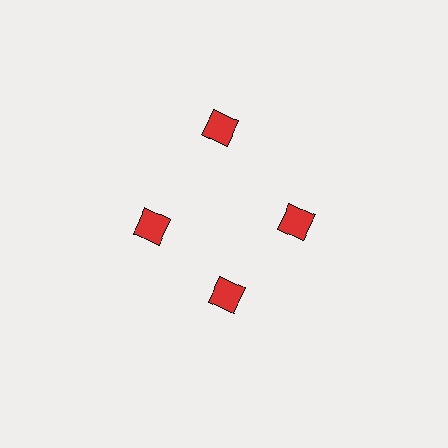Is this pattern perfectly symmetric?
No. The 4 red diamonds are arranged in a ring, but one element near the 12 o'clock position is pushed outward from the center, breaking the 4-fold rotational symmetry.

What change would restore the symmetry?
The symmetry would be restored by moving it inward, back onto the ring so that all 4 diamonds sit at equal angles and equal distance from the center.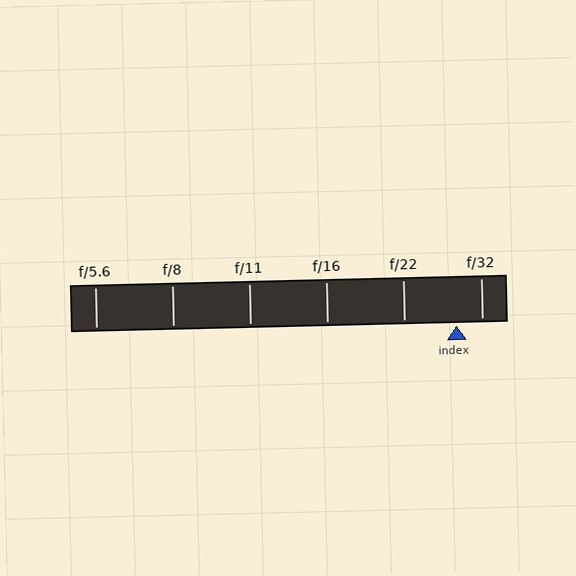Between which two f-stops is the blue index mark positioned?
The index mark is between f/22 and f/32.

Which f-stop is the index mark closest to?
The index mark is closest to f/32.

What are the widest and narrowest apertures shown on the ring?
The widest aperture shown is f/5.6 and the narrowest is f/32.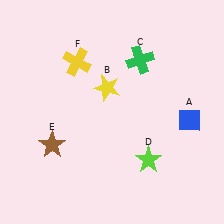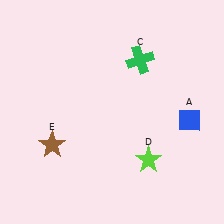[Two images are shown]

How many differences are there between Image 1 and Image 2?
There are 2 differences between the two images.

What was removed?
The yellow cross (F), the yellow star (B) were removed in Image 2.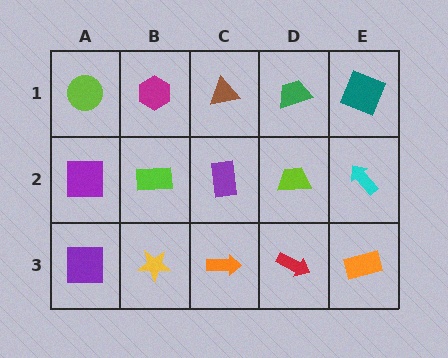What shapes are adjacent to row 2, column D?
A green trapezoid (row 1, column D), a red arrow (row 3, column D), a purple rectangle (row 2, column C), a cyan arrow (row 2, column E).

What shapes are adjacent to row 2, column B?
A magenta hexagon (row 1, column B), a yellow star (row 3, column B), a purple square (row 2, column A), a purple rectangle (row 2, column C).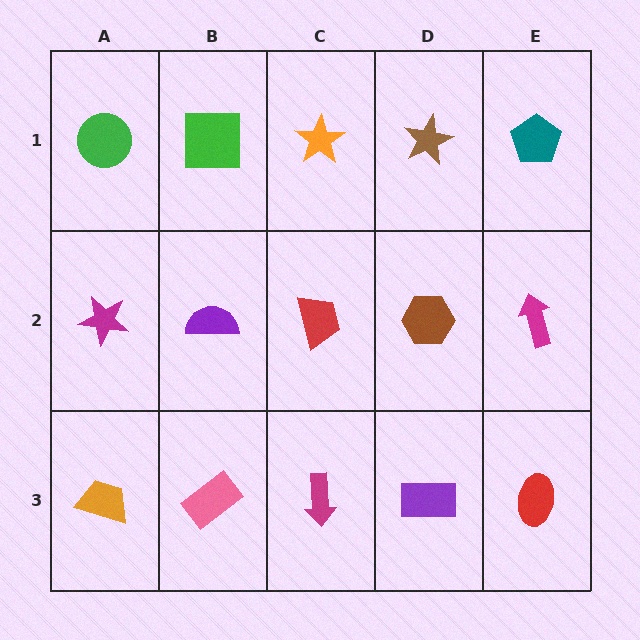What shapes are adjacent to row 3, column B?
A purple semicircle (row 2, column B), an orange trapezoid (row 3, column A), a magenta arrow (row 3, column C).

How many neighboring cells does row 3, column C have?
3.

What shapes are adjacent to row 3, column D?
A brown hexagon (row 2, column D), a magenta arrow (row 3, column C), a red ellipse (row 3, column E).